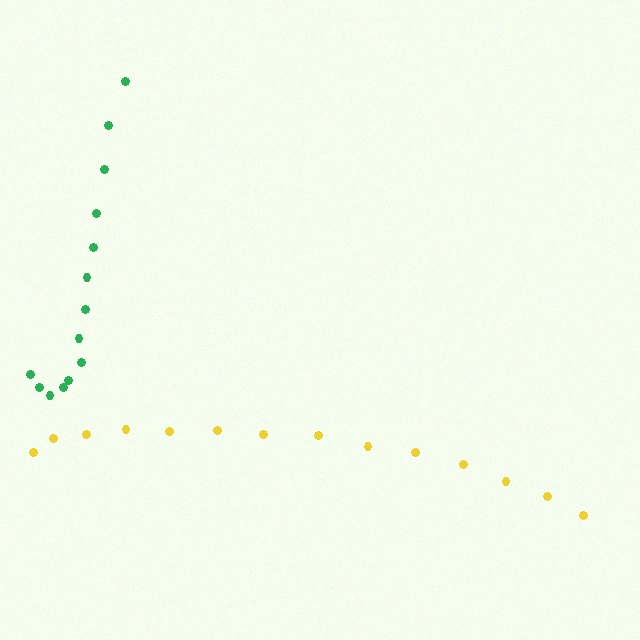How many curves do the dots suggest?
There are 2 distinct paths.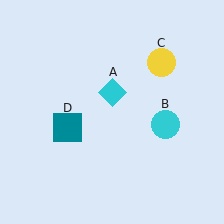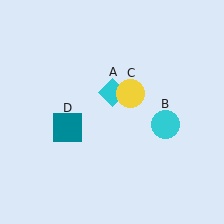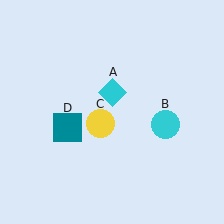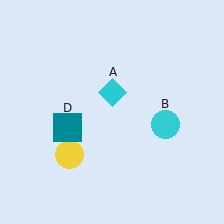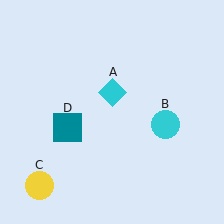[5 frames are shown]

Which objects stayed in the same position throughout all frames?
Cyan diamond (object A) and cyan circle (object B) and teal square (object D) remained stationary.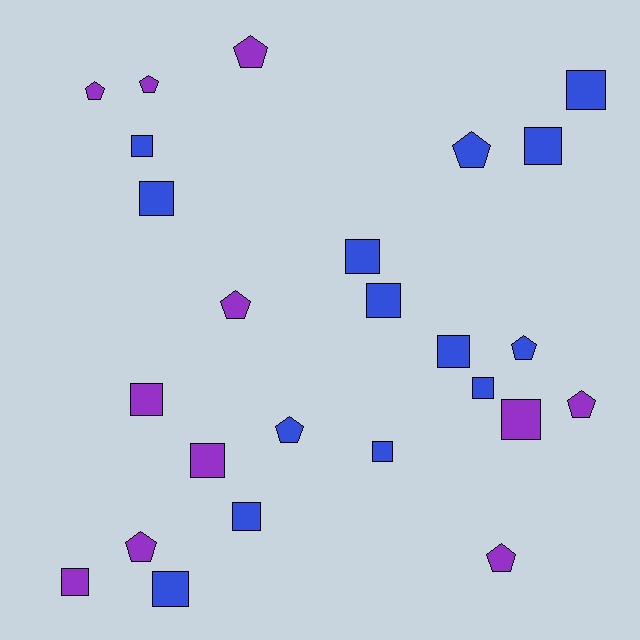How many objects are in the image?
There are 25 objects.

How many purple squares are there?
There are 4 purple squares.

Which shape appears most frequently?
Square, with 15 objects.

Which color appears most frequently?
Blue, with 14 objects.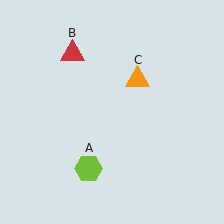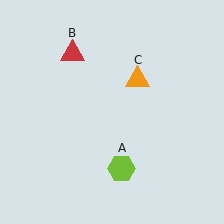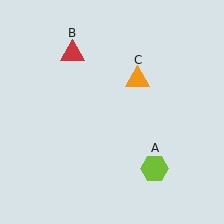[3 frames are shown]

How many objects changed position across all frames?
1 object changed position: lime hexagon (object A).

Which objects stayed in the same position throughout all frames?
Red triangle (object B) and orange triangle (object C) remained stationary.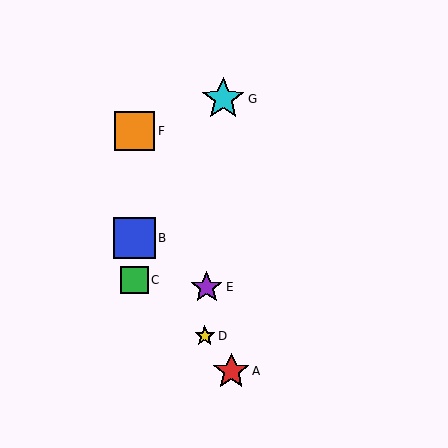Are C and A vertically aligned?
No, C is at x≈135 and A is at x≈231.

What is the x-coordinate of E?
Object E is at x≈207.